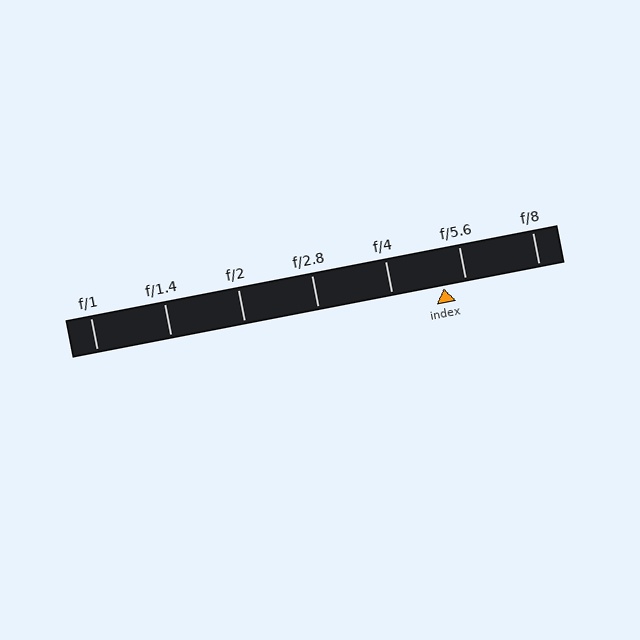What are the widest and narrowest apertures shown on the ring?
The widest aperture shown is f/1 and the narrowest is f/8.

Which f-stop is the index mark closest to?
The index mark is closest to f/5.6.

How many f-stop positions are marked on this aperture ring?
There are 7 f-stop positions marked.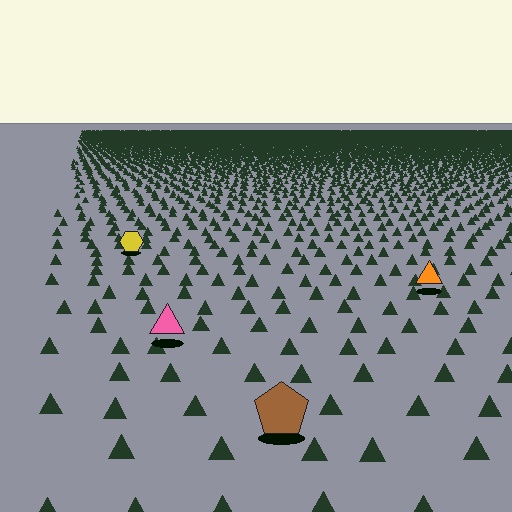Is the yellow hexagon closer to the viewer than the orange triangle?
No. The orange triangle is closer — you can tell from the texture gradient: the ground texture is coarser near it.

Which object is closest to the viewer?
The brown pentagon is closest. The texture marks near it are larger and more spread out.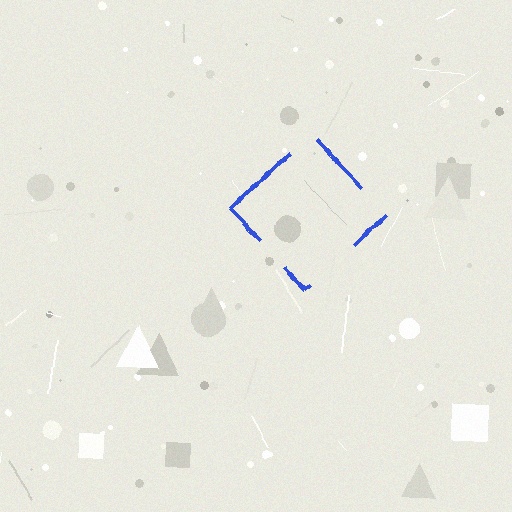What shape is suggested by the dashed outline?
The dashed outline suggests a diamond.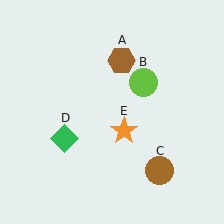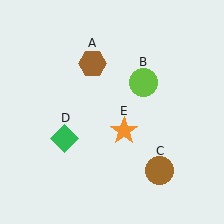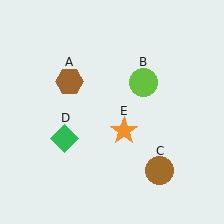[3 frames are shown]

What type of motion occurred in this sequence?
The brown hexagon (object A) rotated counterclockwise around the center of the scene.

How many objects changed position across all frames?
1 object changed position: brown hexagon (object A).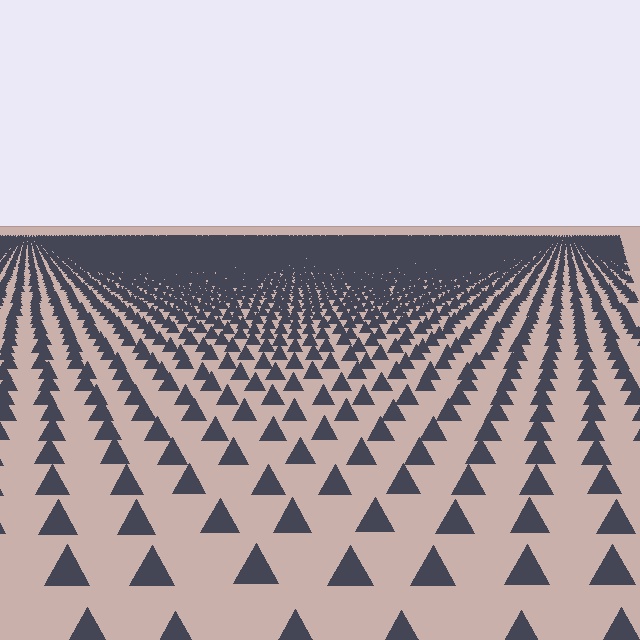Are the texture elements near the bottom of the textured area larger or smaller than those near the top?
Larger. Near the bottom, elements are closer to the viewer and appear at a bigger on-screen size.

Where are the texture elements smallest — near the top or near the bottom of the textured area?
Near the top.